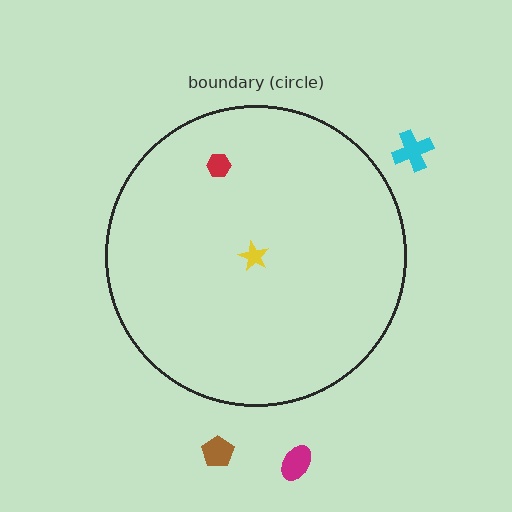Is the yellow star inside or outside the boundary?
Inside.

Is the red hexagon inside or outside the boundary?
Inside.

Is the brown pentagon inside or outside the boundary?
Outside.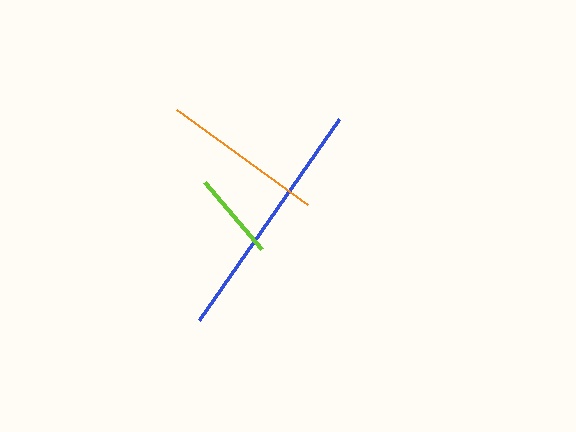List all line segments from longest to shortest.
From longest to shortest: blue, orange, lime.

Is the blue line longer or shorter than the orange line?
The blue line is longer than the orange line.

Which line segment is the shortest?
The lime line is the shortest at approximately 88 pixels.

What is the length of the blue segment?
The blue segment is approximately 244 pixels long.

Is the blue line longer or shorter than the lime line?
The blue line is longer than the lime line.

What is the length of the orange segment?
The orange segment is approximately 162 pixels long.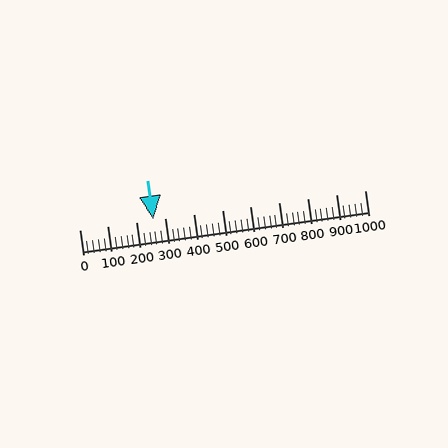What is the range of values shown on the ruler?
The ruler shows values from 0 to 1000.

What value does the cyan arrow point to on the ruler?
The cyan arrow points to approximately 260.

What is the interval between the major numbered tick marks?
The major tick marks are spaced 100 units apart.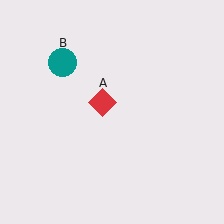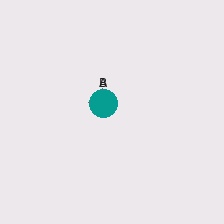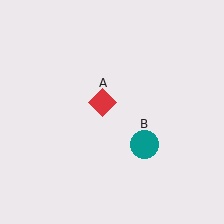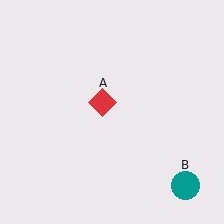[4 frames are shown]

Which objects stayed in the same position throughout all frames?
Red diamond (object A) remained stationary.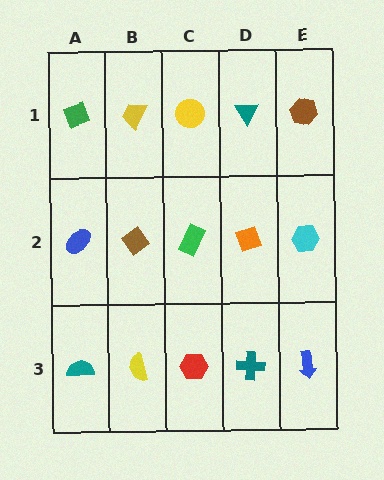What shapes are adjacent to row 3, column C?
A green rectangle (row 2, column C), a yellow semicircle (row 3, column B), a teal cross (row 3, column D).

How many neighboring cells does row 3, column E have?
2.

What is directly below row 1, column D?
An orange diamond.